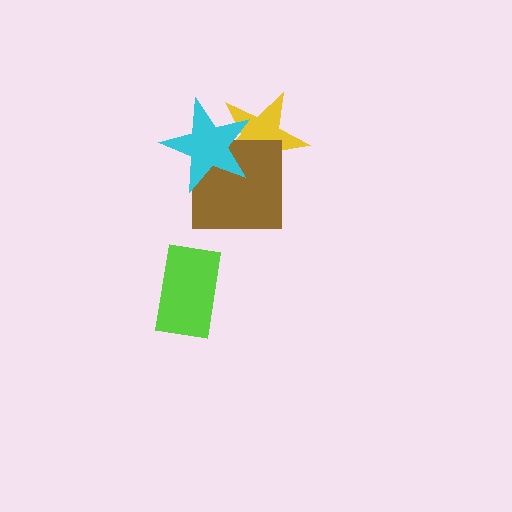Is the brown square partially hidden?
Yes, it is partially covered by another shape.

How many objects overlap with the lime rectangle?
0 objects overlap with the lime rectangle.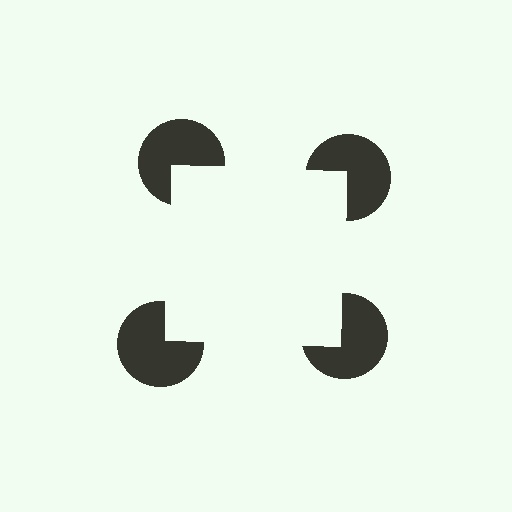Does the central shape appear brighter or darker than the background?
It typically appears slightly brighter than the background, even though no actual brightness change is drawn.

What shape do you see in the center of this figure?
An illusory square — its edges are inferred from the aligned wedge cuts in the pac-man discs, not physically drawn.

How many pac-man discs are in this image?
There are 4 — one at each vertex of the illusory square.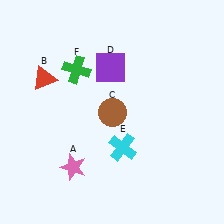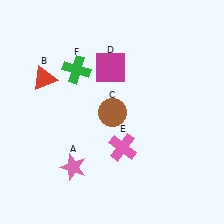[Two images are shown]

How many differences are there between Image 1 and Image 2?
There are 2 differences between the two images.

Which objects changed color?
D changed from purple to magenta. E changed from cyan to pink.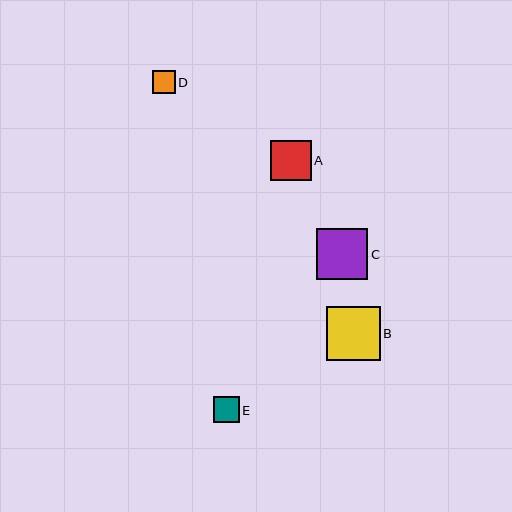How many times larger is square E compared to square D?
Square E is approximately 1.1 times the size of square D.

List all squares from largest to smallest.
From largest to smallest: B, C, A, E, D.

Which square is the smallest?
Square D is the smallest with a size of approximately 23 pixels.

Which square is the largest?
Square B is the largest with a size of approximately 54 pixels.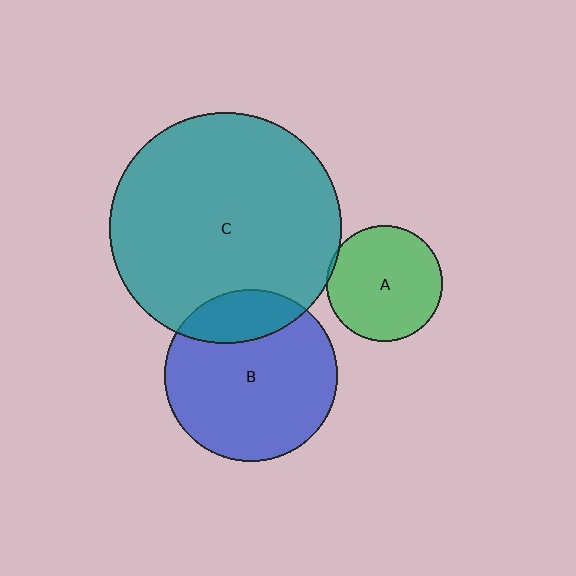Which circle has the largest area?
Circle C (teal).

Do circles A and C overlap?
Yes.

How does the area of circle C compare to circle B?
Approximately 1.8 times.